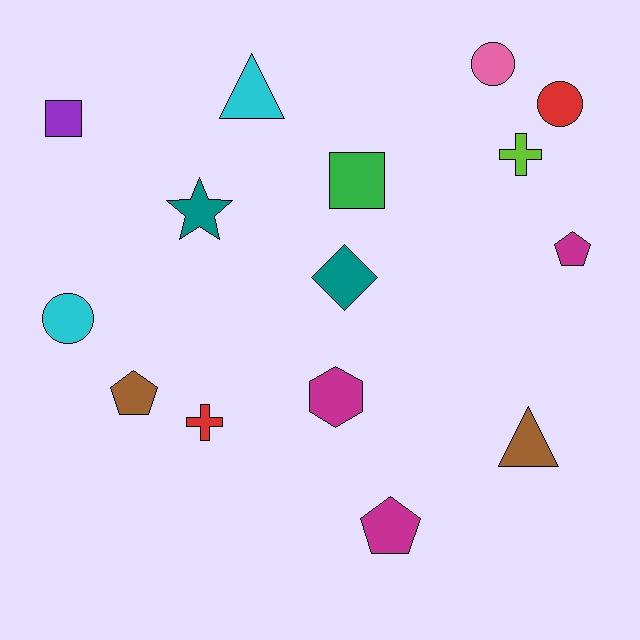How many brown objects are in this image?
There are 2 brown objects.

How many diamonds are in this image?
There is 1 diamond.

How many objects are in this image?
There are 15 objects.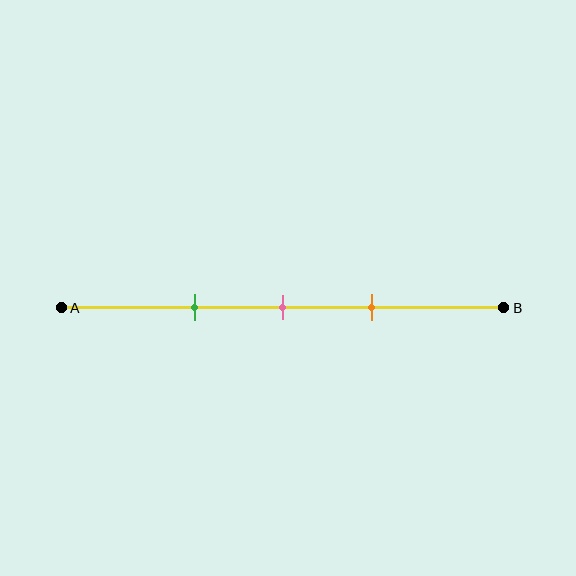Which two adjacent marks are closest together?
The pink and orange marks are the closest adjacent pair.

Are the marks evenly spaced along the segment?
Yes, the marks are approximately evenly spaced.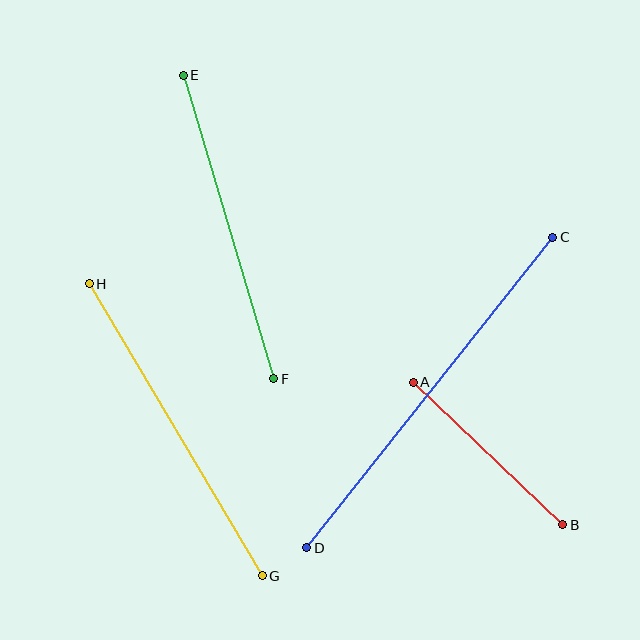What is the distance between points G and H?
The distance is approximately 339 pixels.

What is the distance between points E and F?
The distance is approximately 317 pixels.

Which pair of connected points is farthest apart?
Points C and D are farthest apart.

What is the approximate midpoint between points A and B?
The midpoint is at approximately (488, 454) pixels.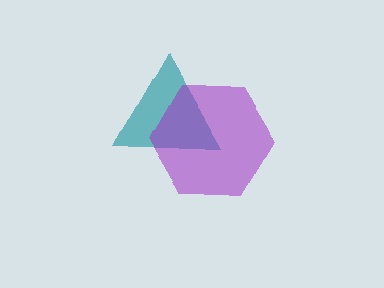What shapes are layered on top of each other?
The layered shapes are: a teal triangle, a purple hexagon.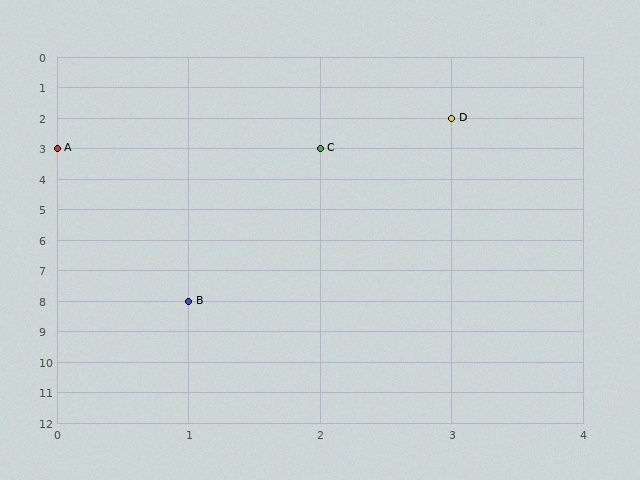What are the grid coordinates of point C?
Point C is at grid coordinates (2, 3).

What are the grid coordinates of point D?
Point D is at grid coordinates (3, 2).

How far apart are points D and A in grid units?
Points D and A are 3 columns and 1 row apart (about 3.2 grid units diagonally).